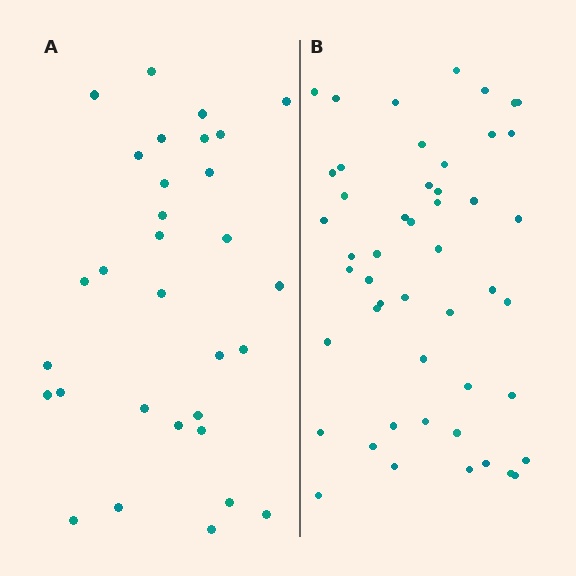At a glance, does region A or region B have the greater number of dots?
Region B (the right region) has more dots.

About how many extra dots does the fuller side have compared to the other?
Region B has approximately 20 more dots than region A.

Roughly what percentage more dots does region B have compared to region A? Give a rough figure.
About 60% more.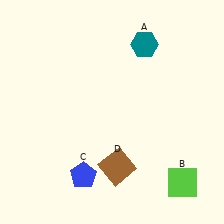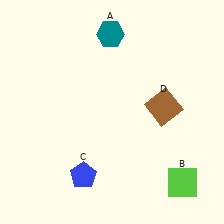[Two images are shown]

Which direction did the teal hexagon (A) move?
The teal hexagon (A) moved left.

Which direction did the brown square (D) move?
The brown square (D) moved up.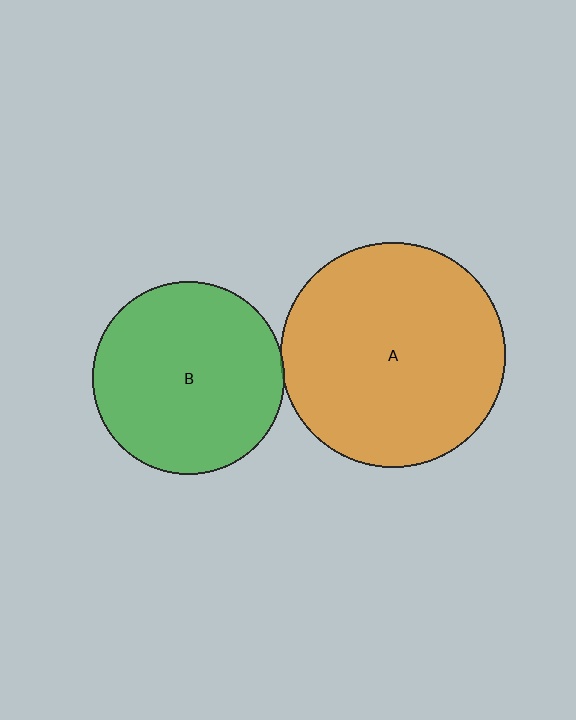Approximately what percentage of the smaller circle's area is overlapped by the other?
Approximately 5%.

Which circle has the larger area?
Circle A (orange).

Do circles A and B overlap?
Yes.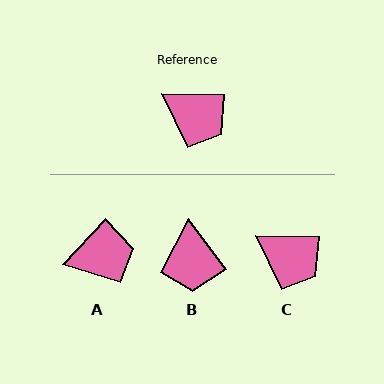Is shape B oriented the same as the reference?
No, it is off by about 53 degrees.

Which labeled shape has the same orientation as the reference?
C.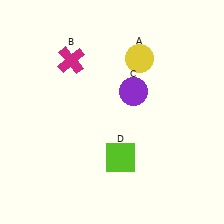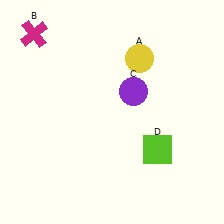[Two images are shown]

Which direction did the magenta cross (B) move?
The magenta cross (B) moved left.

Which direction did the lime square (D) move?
The lime square (D) moved right.